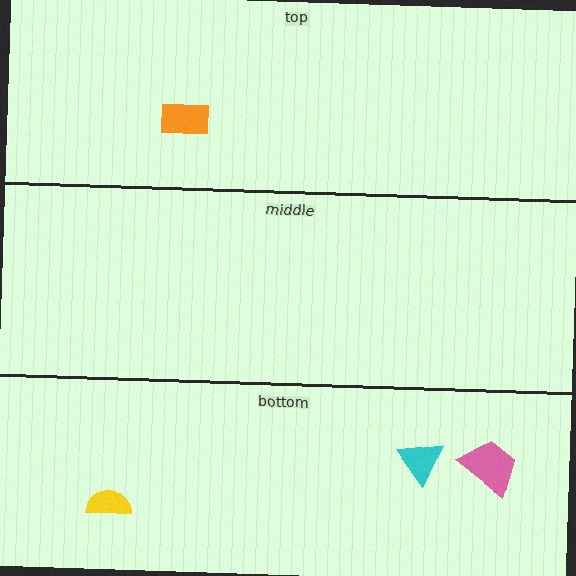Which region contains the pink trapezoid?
The bottom region.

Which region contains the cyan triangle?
The bottom region.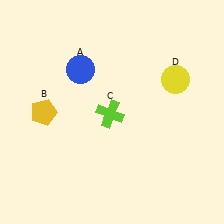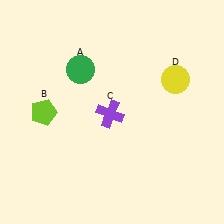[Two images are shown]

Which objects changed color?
A changed from blue to green. B changed from yellow to lime. C changed from lime to purple.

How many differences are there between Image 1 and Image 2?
There are 3 differences between the two images.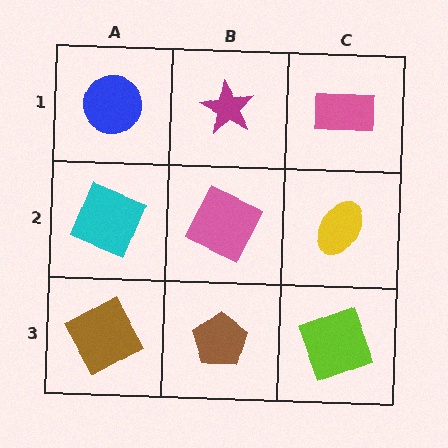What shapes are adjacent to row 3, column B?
A pink square (row 2, column B), a brown square (row 3, column A), a lime square (row 3, column C).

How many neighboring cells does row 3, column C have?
2.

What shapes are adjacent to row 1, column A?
A cyan square (row 2, column A), a magenta star (row 1, column B).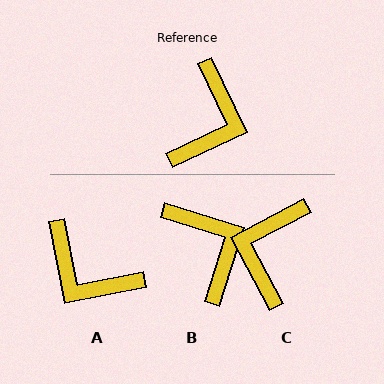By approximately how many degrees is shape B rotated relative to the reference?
Approximately 47 degrees counter-clockwise.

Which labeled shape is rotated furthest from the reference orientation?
C, about 177 degrees away.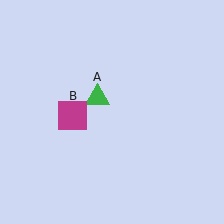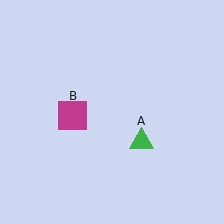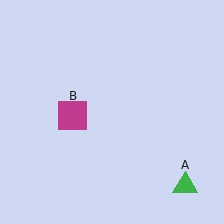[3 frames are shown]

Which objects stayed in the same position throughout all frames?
Magenta square (object B) remained stationary.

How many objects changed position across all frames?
1 object changed position: green triangle (object A).